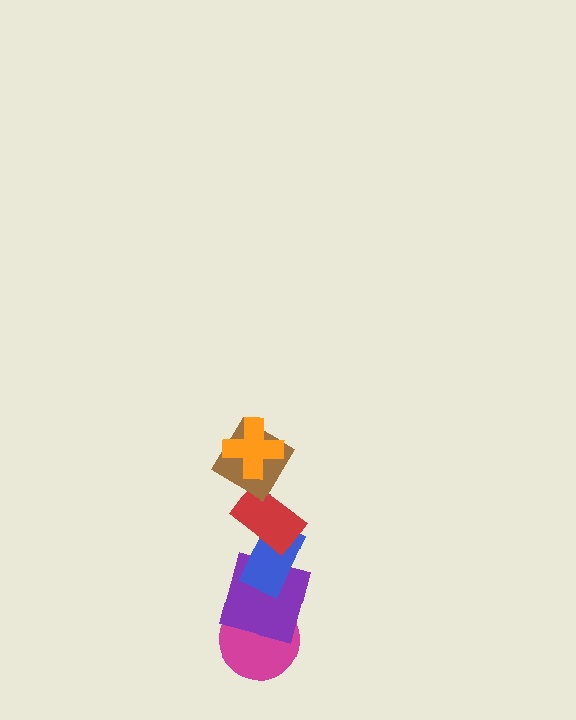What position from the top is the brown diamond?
The brown diamond is 2nd from the top.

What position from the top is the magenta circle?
The magenta circle is 6th from the top.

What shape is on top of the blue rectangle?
The red rectangle is on top of the blue rectangle.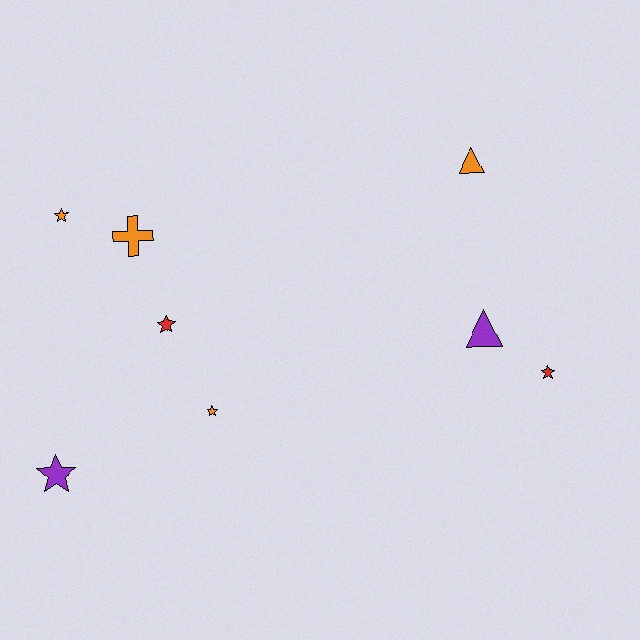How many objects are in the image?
There are 8 objects.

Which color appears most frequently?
Orange, with 4 objects.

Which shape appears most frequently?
Star, with 5 objects.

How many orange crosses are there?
There is 1 orange cross.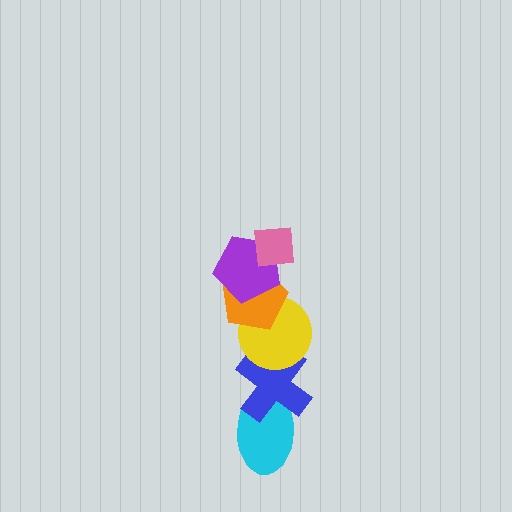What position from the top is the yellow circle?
The yellow circle is 4th from the top.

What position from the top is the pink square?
The pink square is 1st from the top.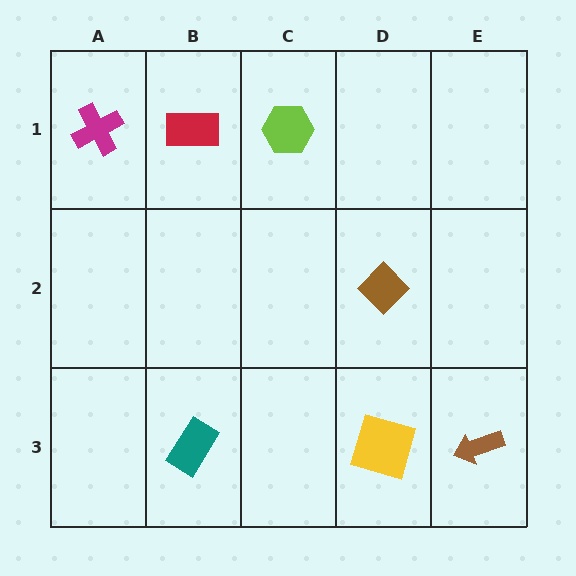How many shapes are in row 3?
3 shapes.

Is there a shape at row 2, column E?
No, that cell is empty.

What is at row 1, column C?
A lime hexagon.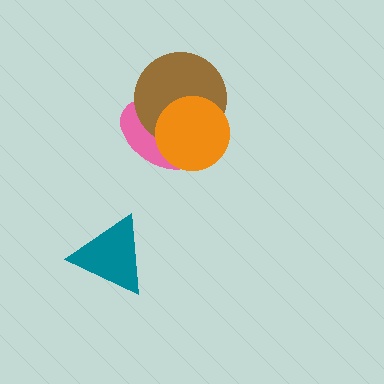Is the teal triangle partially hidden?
No, no other shape covers it.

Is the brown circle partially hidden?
Yes, it is partially covered by another shape.